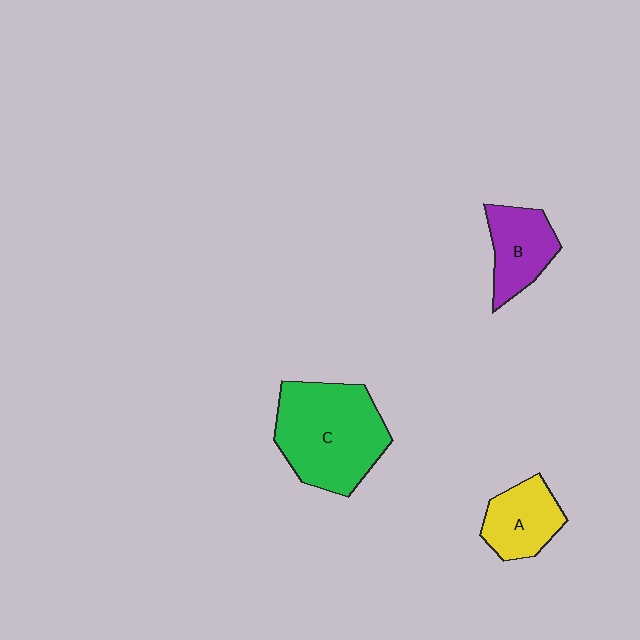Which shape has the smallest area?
Shape A (yellow).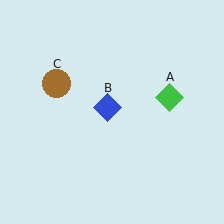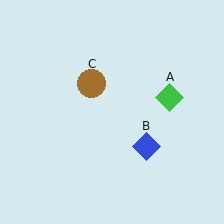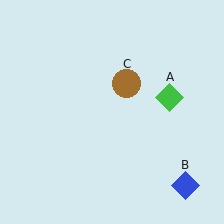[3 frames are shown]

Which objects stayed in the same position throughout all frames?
Green diamond (object A) remained stationary.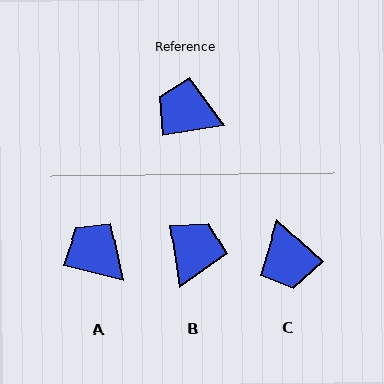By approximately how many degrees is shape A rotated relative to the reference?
Approximately 24 degrees clockwise.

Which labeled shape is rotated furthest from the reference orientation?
C, about 127 degrees away.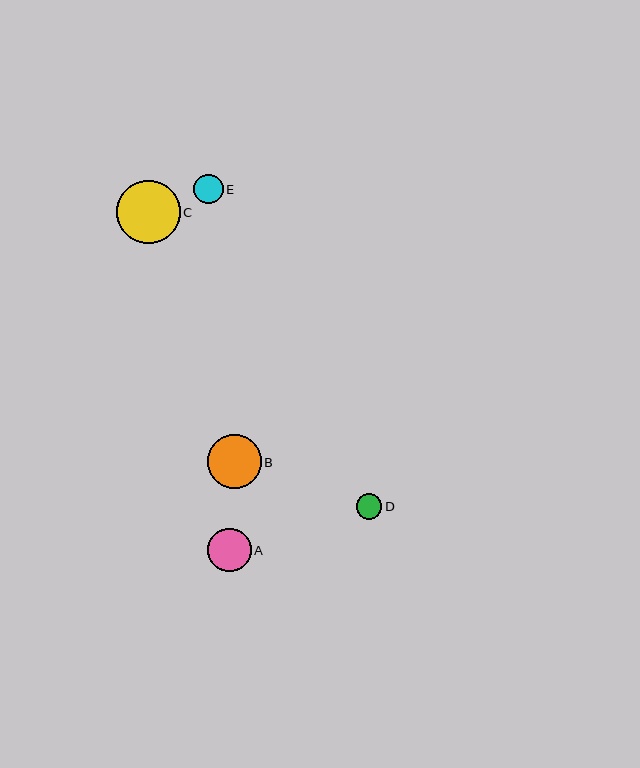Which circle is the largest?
Circle C is the largest with a size of approximately 64 pixels.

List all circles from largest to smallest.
From largest to smallest: C, B, A, E, D.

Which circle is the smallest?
Circle D is the smallest with a size of approximately 25 pixels.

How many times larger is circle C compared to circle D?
Circle C is approximately 2.5 times the size of circle D.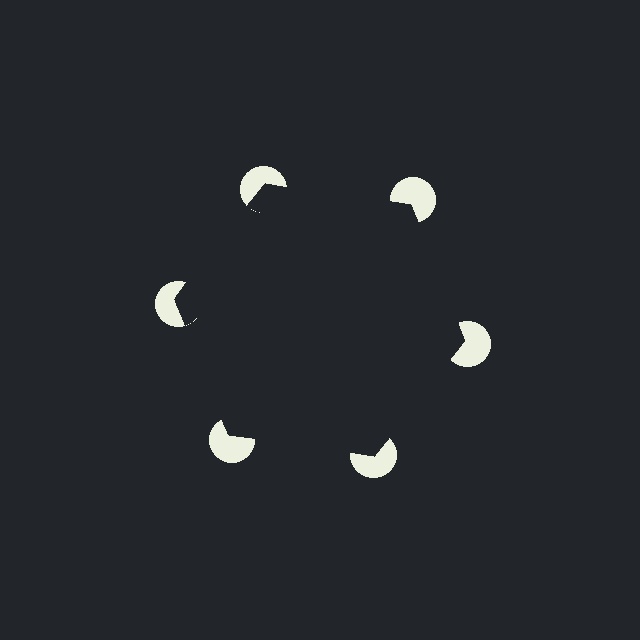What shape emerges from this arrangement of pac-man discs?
An illusory hexagon — its edges are inferred from the aligned wedge cuts in the pac-man discs, not physically drawn.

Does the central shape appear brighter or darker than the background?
It typically appears slightly darker than the background, even though no actual brightness change is drawn.